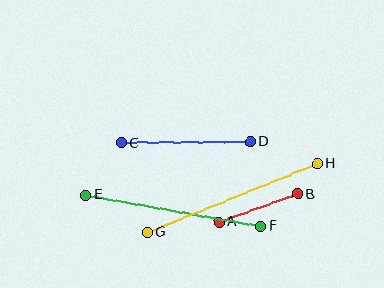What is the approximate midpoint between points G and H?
The midpoint is at approximately (232, 198) pixels.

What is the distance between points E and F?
The distance is approximately 177 pixels.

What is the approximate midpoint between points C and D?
The midpoint is at approximately (186, 142) pixels.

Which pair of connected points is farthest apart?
Points G and H are farthest apart.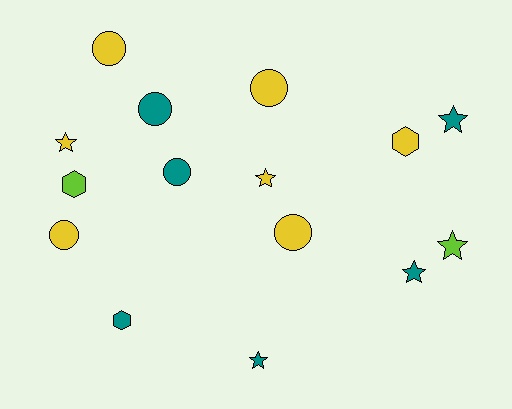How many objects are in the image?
There are 15 objects.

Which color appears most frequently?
Yellow, with 7 objects.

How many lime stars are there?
There is 1 lime star.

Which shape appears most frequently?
Circle, with 6 objects.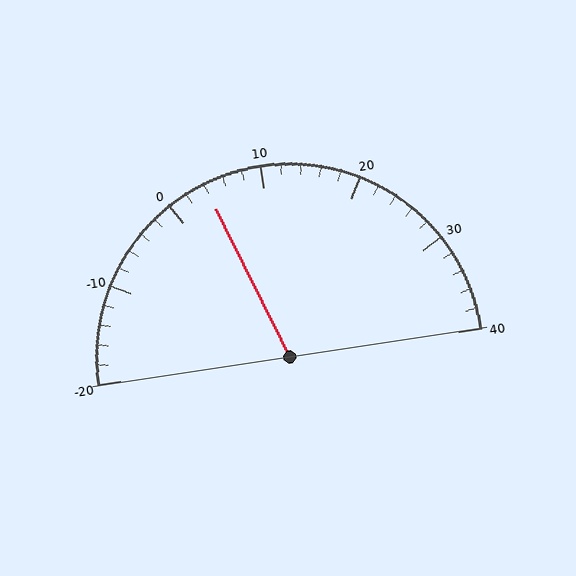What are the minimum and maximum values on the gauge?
The gauge ranges from -20 to 40.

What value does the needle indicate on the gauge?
The needle indicates approximately 4.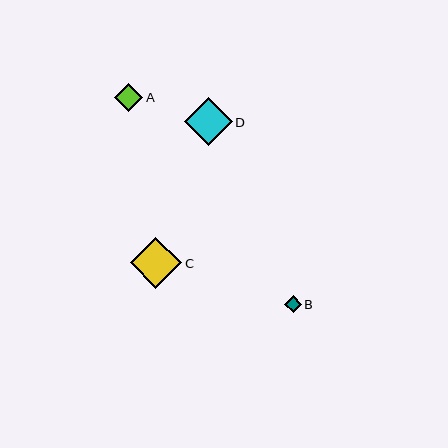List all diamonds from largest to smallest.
From largest to smallest: C, D, A, B.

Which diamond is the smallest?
Diamond B is the smallest with a size of approximately 17 pixels.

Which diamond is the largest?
Diamond C is the largest with a size of approximately 51 pixels.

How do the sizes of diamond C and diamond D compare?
Diamond C and diamond D are approximately the same size.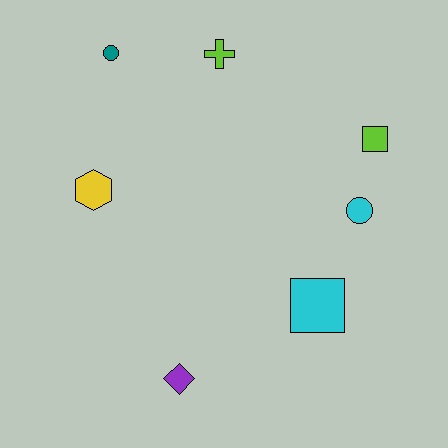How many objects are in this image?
There are 7 objects.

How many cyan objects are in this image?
There are 2 cyan objects.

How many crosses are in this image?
There is 1 cross.